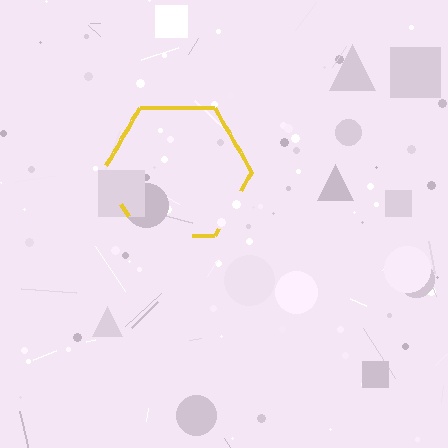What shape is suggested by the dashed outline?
The dashed outline suggests a hexagon.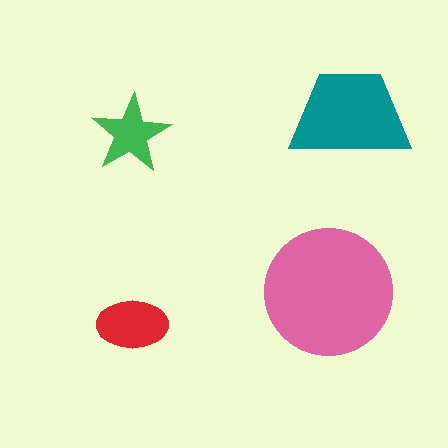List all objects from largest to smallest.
The pink circle, the teal trapezoid, the red ellipse, the green star.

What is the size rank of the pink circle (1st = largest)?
1st.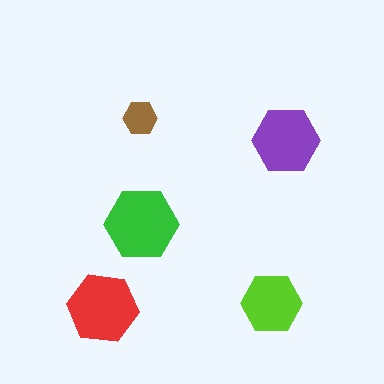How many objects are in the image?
There are 5 objects in the image.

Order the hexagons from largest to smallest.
the green one, the red one, the purple one, the lime one, the brown one.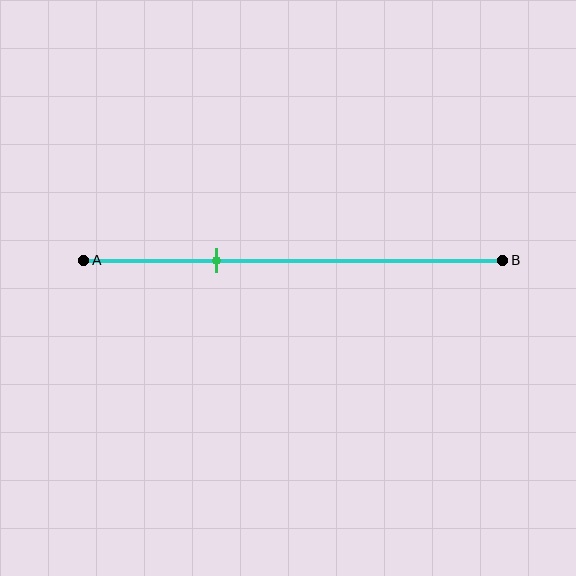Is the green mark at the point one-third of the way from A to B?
Yes, the mark is approximately at the one-third point.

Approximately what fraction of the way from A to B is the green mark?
The green mark is approximately 30% of the way from A to B.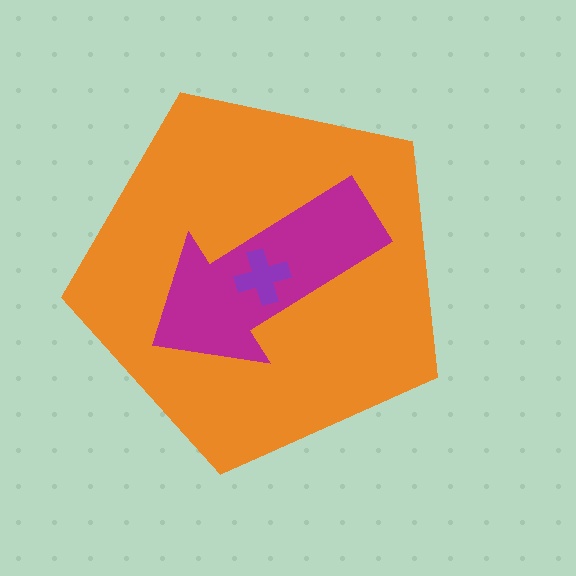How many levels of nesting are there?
3.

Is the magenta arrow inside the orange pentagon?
Yes.